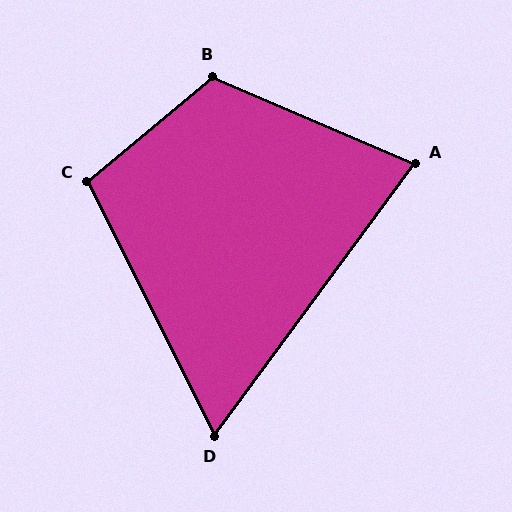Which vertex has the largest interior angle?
B, at approximately 117 degrees.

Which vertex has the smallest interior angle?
D, at approximately 63 degrees.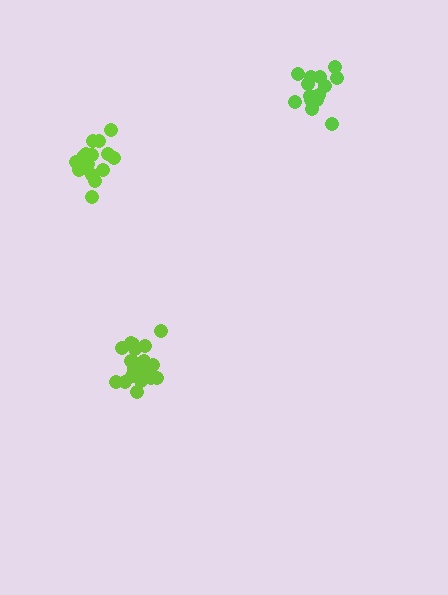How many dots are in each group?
Group 1: 14 dots, Group 2: 19 dots, Group 3: 17 dots (50 total).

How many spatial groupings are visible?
There are 3 spatial groupings.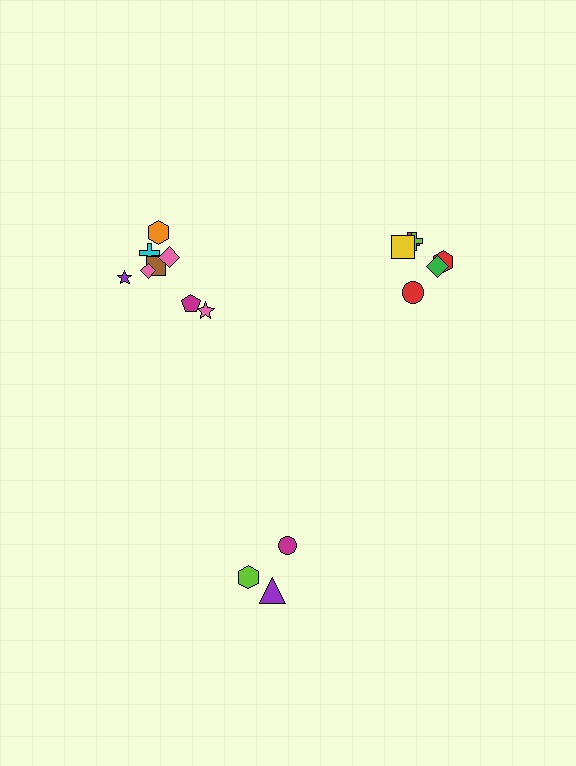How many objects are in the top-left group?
There are 8 objects.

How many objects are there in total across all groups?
There are 17 objects.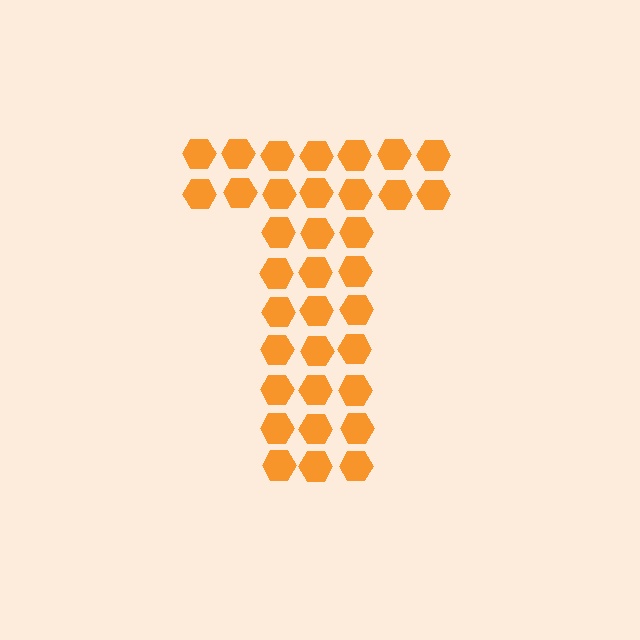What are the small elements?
The small elements are hexagons.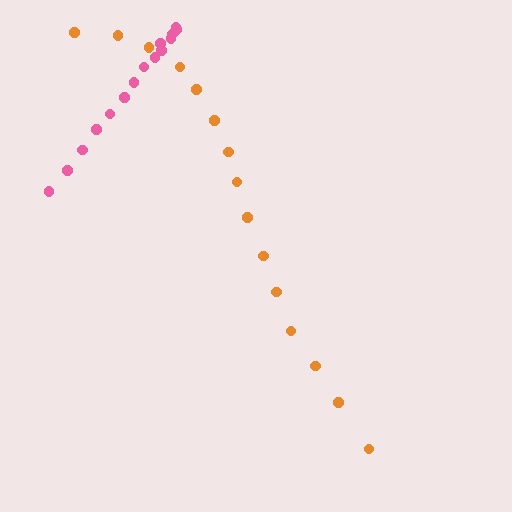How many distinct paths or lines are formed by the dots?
There are 2 distinct paths.